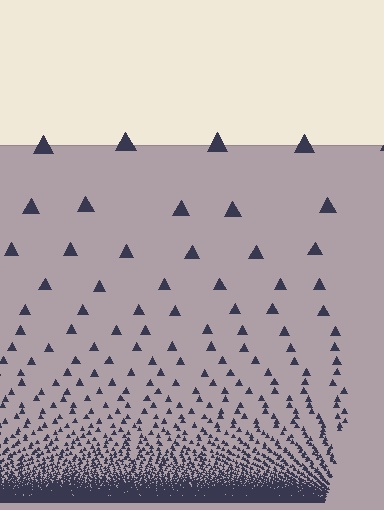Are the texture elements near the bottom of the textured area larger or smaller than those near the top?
Smaller. The gradient is inverted — elements near the bottom are smaller and denser.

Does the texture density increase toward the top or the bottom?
Density increases toward the bottom.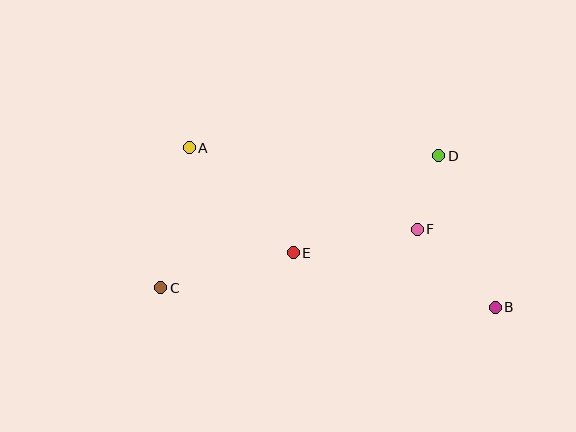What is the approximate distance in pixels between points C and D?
The distance between C and D is approximately 308 pixels.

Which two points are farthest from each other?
Points A and B are farthest from each other.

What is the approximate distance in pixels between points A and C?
The distance between A and C is approximately 143 pixels.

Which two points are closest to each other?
Points D and F are closest to each other.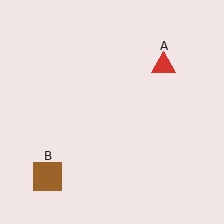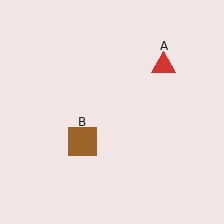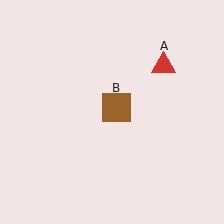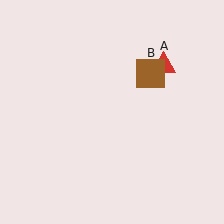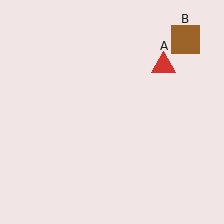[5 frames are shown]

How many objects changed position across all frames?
1 object changed position: brown square (object B).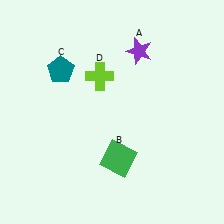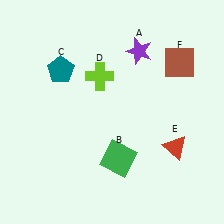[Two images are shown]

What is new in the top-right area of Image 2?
A brown square (F) was added in the top-right area of Image 2.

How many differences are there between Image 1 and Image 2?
There are 2 differences between the two images.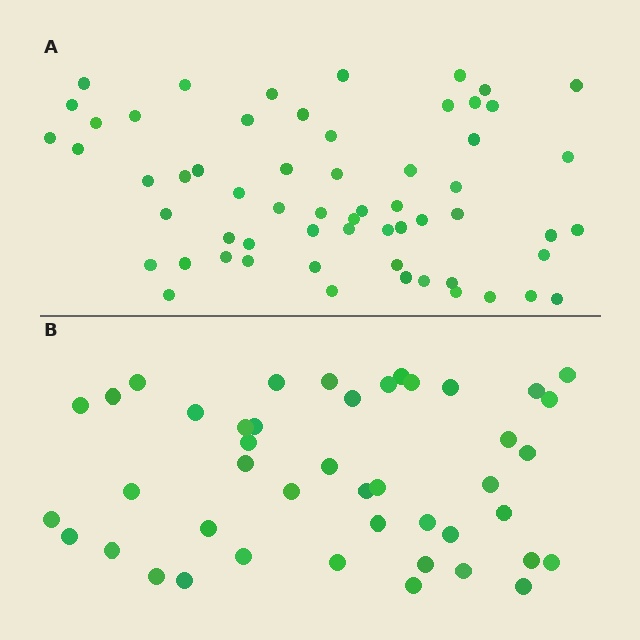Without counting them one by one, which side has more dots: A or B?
Region A (the top region) has more dots.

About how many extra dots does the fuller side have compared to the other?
Region A has approximately 15 more dots than region B.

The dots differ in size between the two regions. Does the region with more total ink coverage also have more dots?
No. Region B has more total ink coverage because its dots are larger, but region A actually contains more individual dots. Total area can be misleading — the number of items is what matters here.